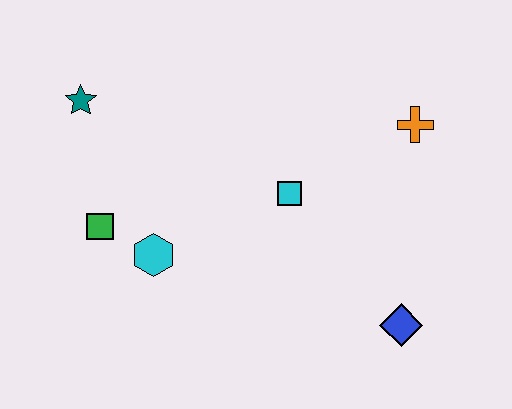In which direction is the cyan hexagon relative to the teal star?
The cyan hexagon is below the teal star.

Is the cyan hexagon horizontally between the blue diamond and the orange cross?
No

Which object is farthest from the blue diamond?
The teal star is farthest from the blue diamond.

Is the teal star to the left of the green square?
Yes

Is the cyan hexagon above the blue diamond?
Yes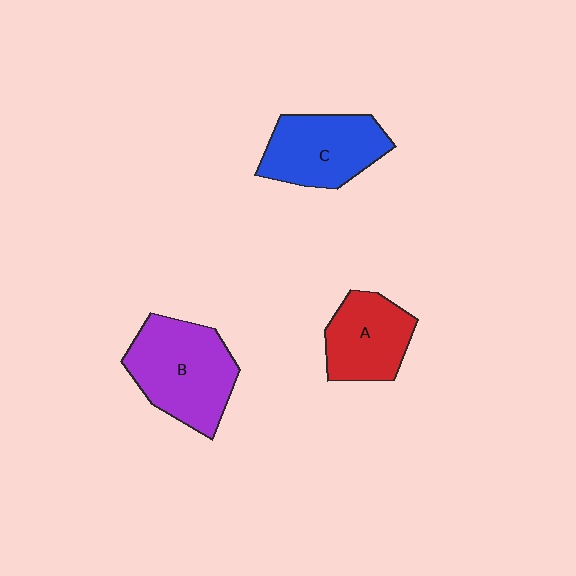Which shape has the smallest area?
Shape A (red).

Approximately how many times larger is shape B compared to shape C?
Approximately 1.2 times.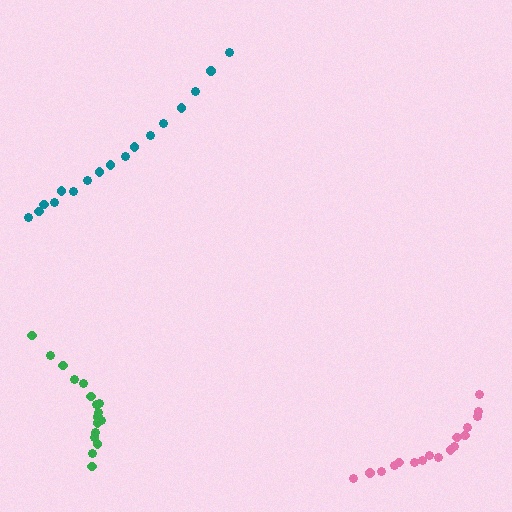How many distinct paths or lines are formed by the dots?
There are 3 distinct paths.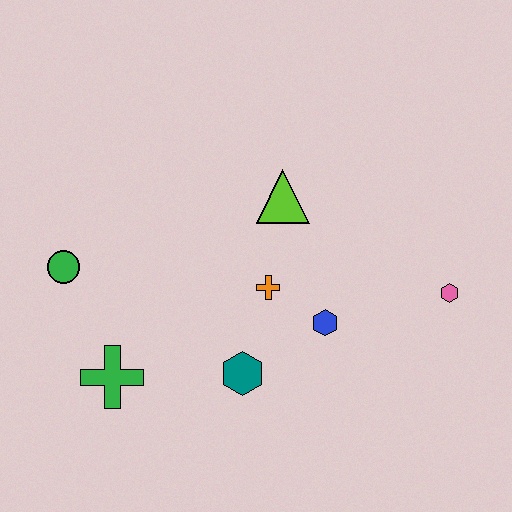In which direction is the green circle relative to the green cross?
The green circle is above the green cross.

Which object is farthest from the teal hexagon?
The pink hexagon is farthest from the teal hexagon.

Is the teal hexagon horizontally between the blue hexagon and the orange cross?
No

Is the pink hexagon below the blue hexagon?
No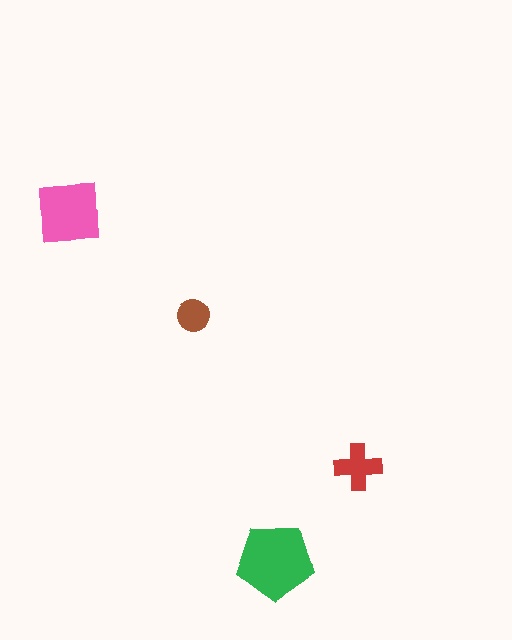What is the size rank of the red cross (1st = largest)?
3rd.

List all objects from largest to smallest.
The green pentagon, the pink square, the red cross, the brown circle.